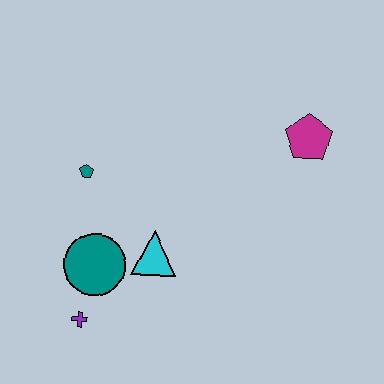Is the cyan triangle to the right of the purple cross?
Yes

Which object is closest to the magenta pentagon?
The cyan triangle is closest to the magenta pentagon.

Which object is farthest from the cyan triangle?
The magenta pentagon is farthest from the cyan triangle.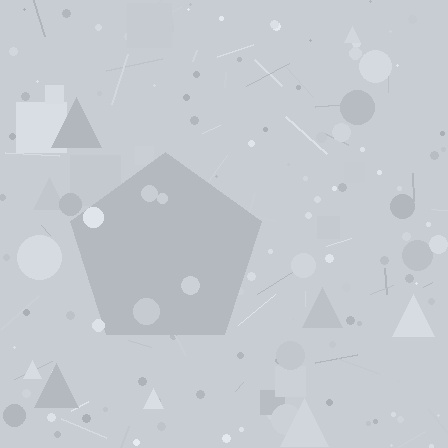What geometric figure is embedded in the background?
A pentagon is embedded in the background.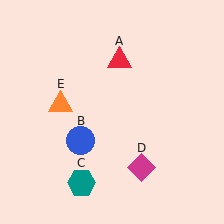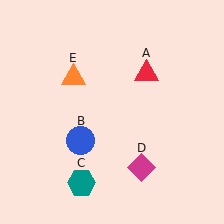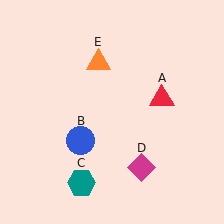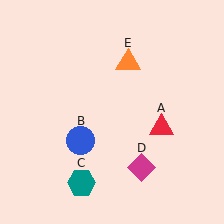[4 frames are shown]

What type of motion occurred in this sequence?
The red triangle (object A), orange triangle (object E) rotated clockwise around the center of the scene.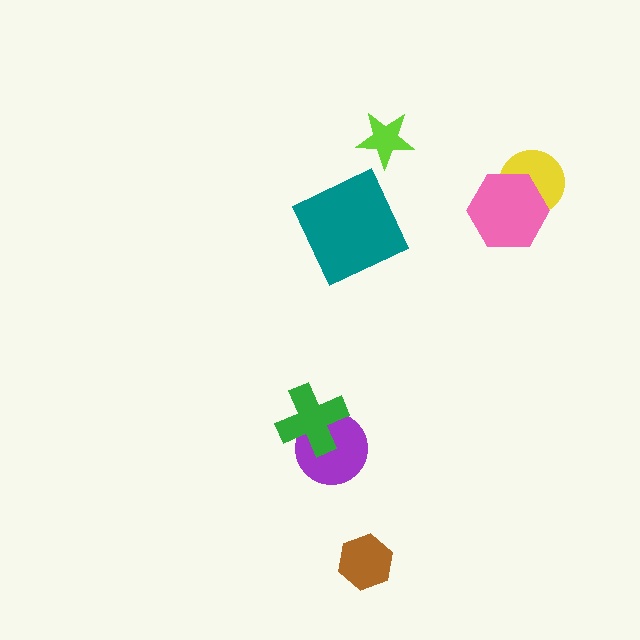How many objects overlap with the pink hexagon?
1 object overlaps with the pink hexagon.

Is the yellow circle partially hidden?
Yes, it is partially covered by another shape.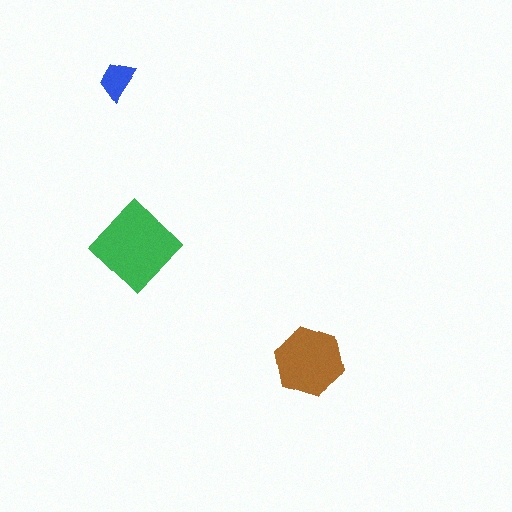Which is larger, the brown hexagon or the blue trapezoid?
The brown hexagon.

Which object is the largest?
The green diamond.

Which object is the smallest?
The blue trapezoid.